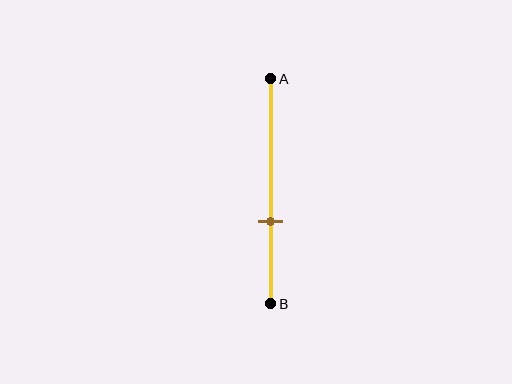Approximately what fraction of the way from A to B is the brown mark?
The brown mark is approximately 65% of the way from A to B.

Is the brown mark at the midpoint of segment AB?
No, the mark is at about 65% from A, not at the 50% midpoint.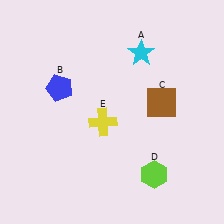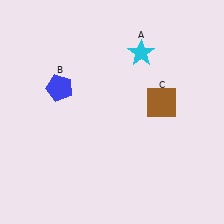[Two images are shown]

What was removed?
The lime hexagon (D), the yellow cross (E) were removed in Image 2.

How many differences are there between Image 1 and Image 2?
There are 2 differences between the two images.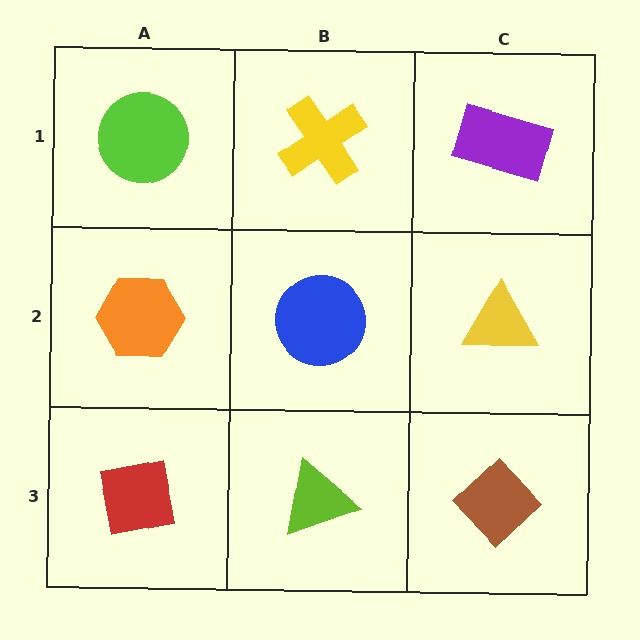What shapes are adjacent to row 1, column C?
A yellow triangle (row 2, column C), a yellow cross (row 1, column B).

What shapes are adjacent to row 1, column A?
An orange hexagon (row 2, column A), a yellow cross (row 1, column B).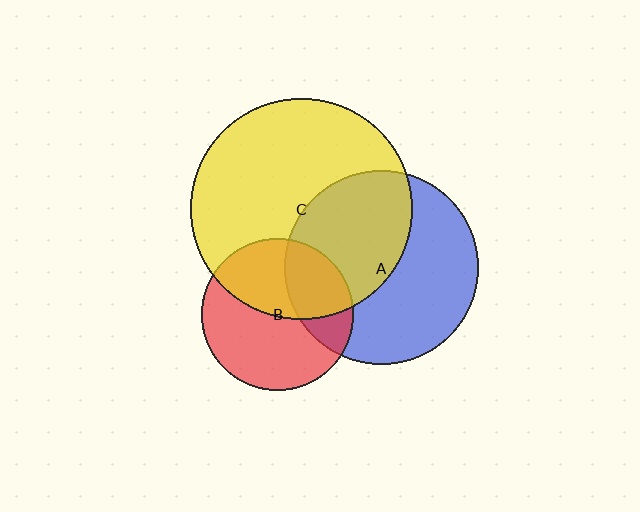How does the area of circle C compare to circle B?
Approximately 2.1 times.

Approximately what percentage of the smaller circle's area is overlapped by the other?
Approximately 30%.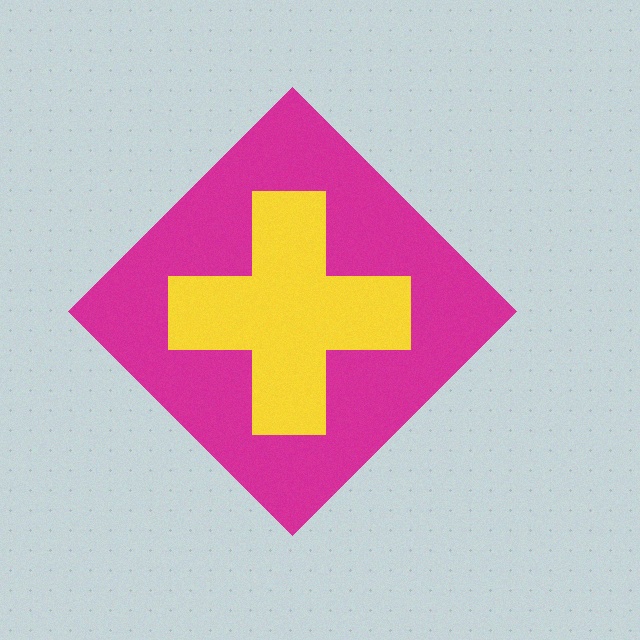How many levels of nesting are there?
2.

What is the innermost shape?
The yellow cross.